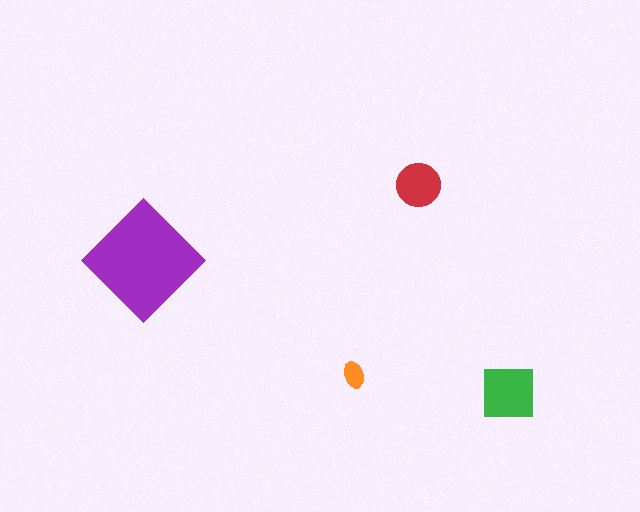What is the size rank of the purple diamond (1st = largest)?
1st.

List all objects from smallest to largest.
The orange ellipse, the red circle, the green square, the purple diamond.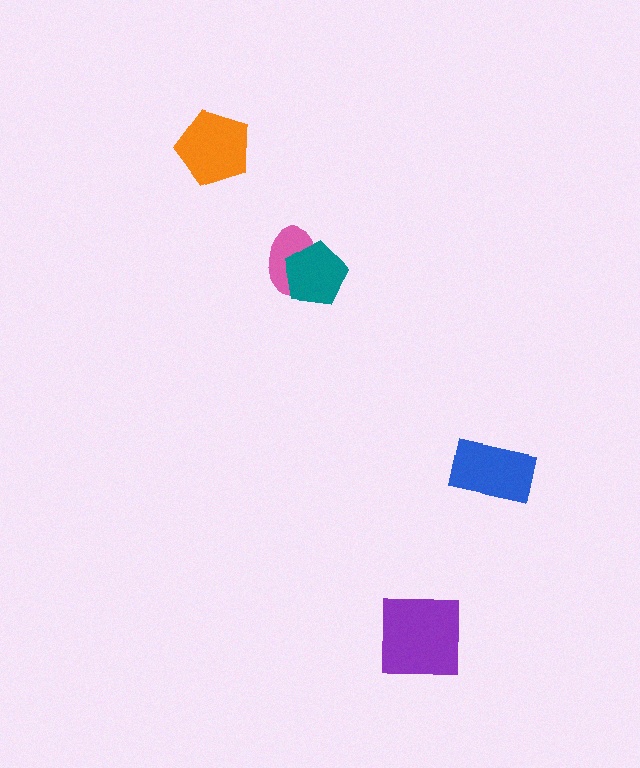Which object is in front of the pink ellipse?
The teal pentagon is in front of the pink ellipse.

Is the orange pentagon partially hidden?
No, no other shape covers it.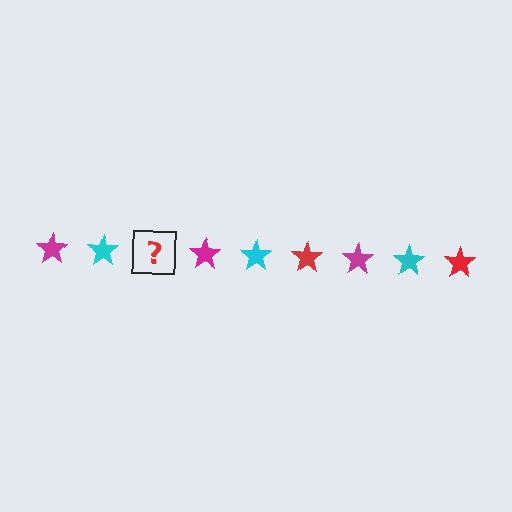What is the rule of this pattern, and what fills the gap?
The rule is that the pattern cycles through magenta, cyan, red stars. The gap should be filled with a red star.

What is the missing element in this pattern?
The missing element is a red star.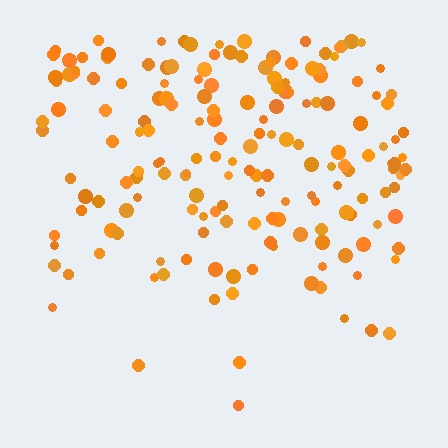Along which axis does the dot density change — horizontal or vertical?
Vertical.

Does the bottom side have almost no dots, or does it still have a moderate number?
Still a moderate number, just noticeably fewer than the top.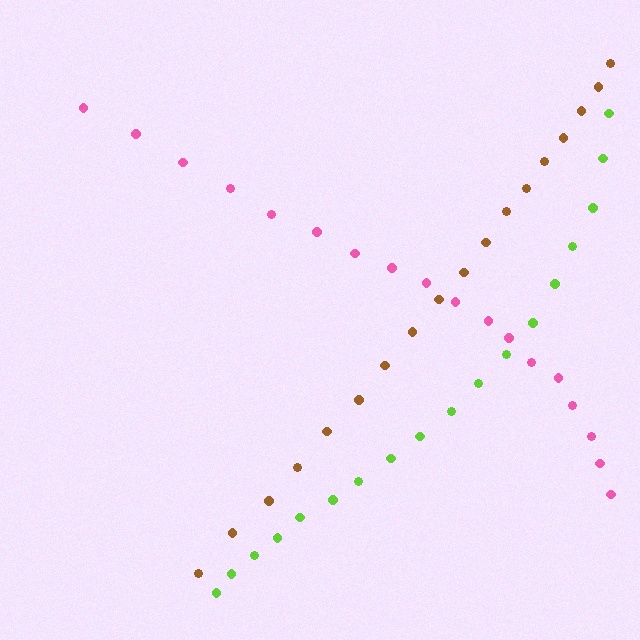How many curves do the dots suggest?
There are 3 distinct paths.